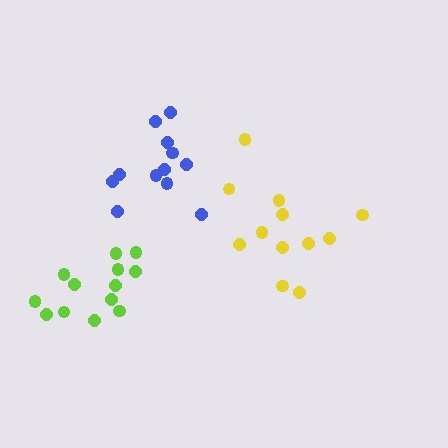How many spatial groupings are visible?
There are 3 spatial groupings.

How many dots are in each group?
Group 1: 13 dots, Group 2: 12 dots, Group 3: 12 dots (37 total).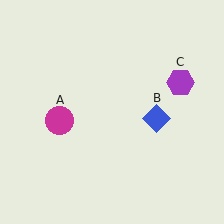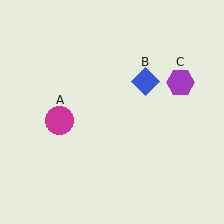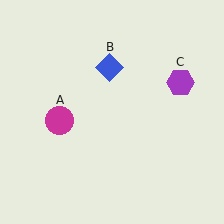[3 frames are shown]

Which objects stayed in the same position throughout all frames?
Magenta circle (object A) and purple hexagon (object C) remained stationary.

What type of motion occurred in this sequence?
The blue diamond (object B) rotated counterclockwise around the center of the scene.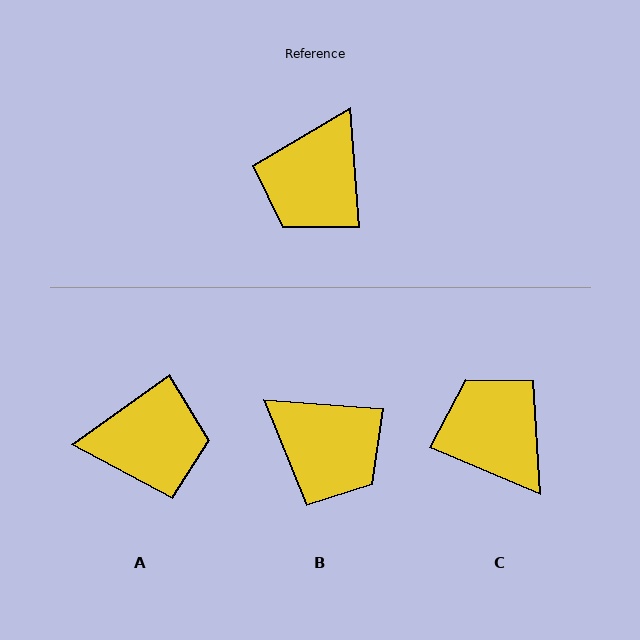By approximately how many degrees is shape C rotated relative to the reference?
Approximately 117 degrees clockwise.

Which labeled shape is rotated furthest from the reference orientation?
A, about 121 degrees away.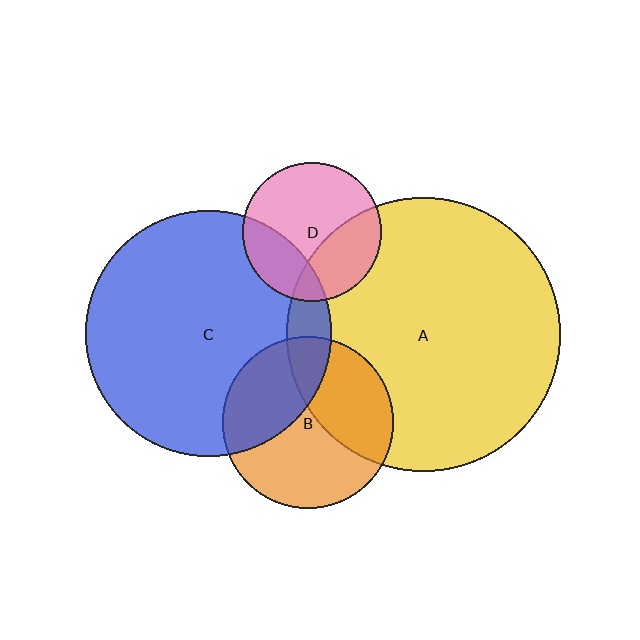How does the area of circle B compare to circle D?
Approximately 1.5 times.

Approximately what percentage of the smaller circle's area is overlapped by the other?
Approximately 10%.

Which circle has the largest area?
Circle A (yellow).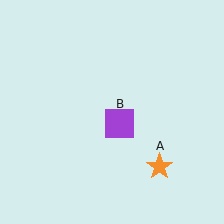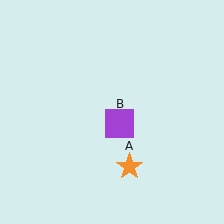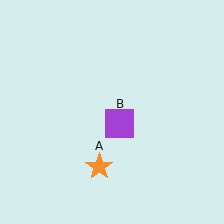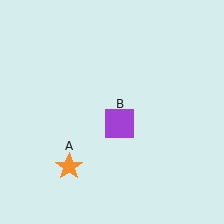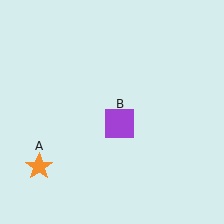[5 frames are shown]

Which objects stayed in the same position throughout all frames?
Purple square (object B) remained stationary.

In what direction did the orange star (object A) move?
The orange star (object A) moved left.